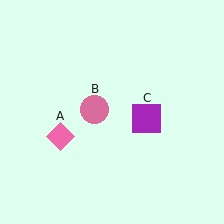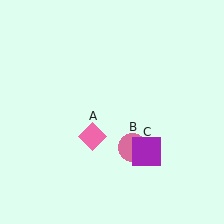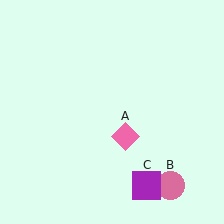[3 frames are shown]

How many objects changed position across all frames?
3 objects changed position: pink diamond (object A), pink circle (object B), purple square (object C).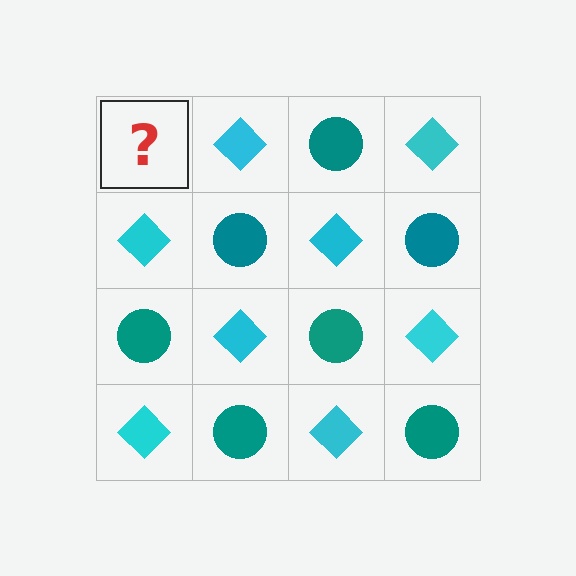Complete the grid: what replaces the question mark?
The question mark should be replaced with a teal circle.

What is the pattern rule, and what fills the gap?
The rule is that it alternates teal circle and cyan diamond in a checkerboard pattern. The gap should be filled with a teal circle.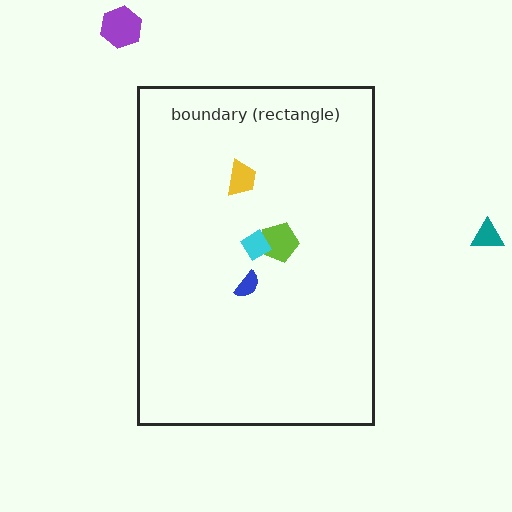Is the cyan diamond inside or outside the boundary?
Inside.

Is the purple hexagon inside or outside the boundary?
Outside.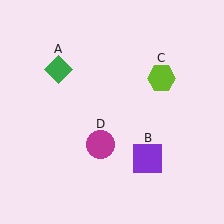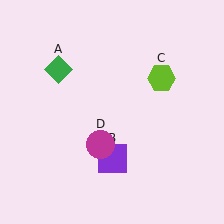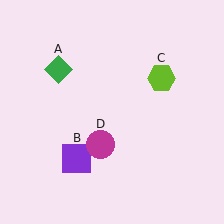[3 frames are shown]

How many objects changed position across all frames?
1 object changed position: purple square (object B).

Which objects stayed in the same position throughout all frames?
Green diamond (object A) and lime hexagon (object C) and magenta circle (object D) remained stationary.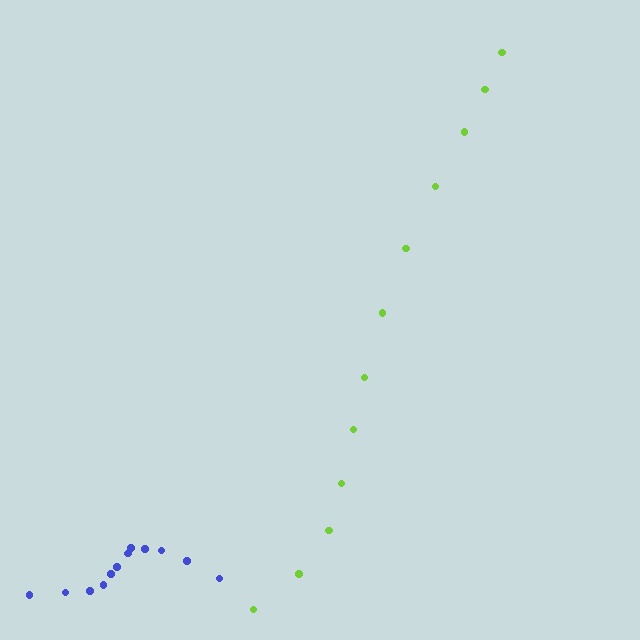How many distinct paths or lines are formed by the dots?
There are 2 distinct paths.